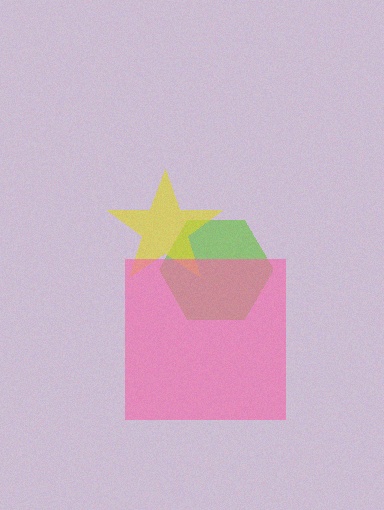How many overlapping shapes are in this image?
There are 3 overlapping shapes in the image.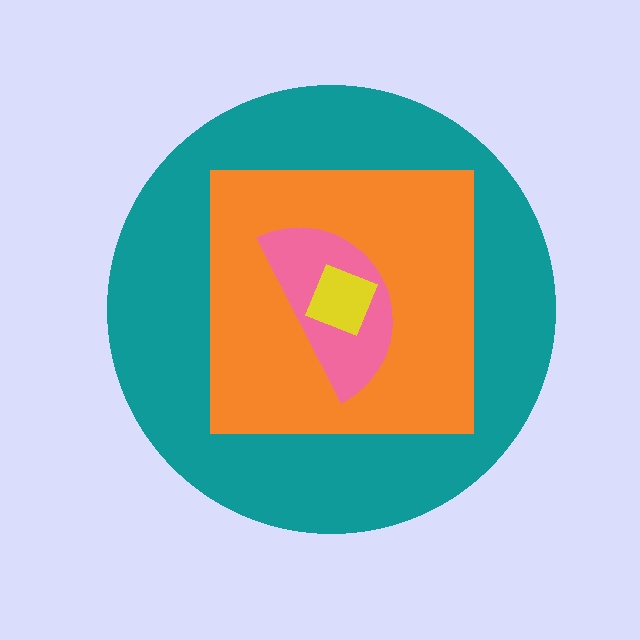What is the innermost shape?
The yellow diamond.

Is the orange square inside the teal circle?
Yes.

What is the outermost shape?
The teal circle.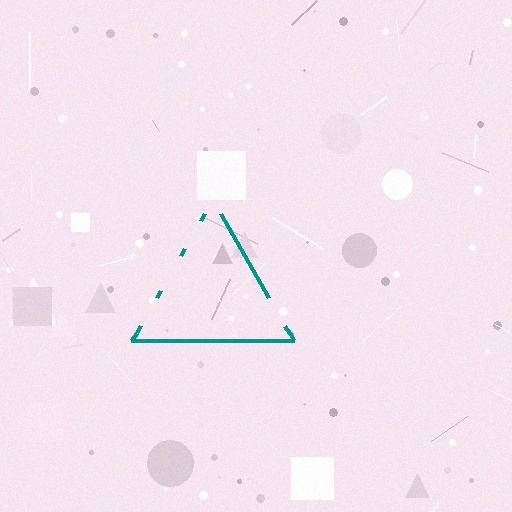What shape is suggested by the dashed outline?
The dashed outline suggests a triangle.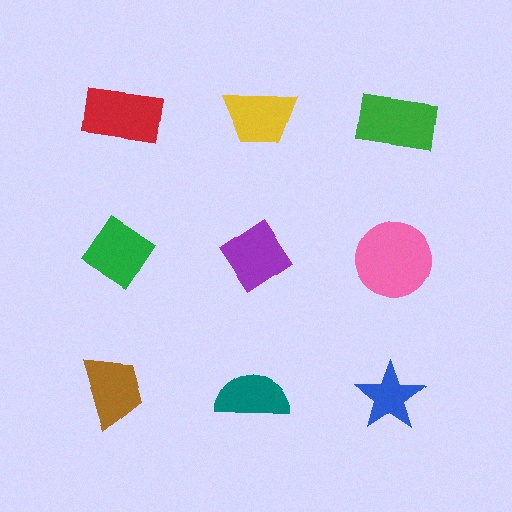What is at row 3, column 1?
A brown trapezoid.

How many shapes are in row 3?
3 shapes.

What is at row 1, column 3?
A green rectangle.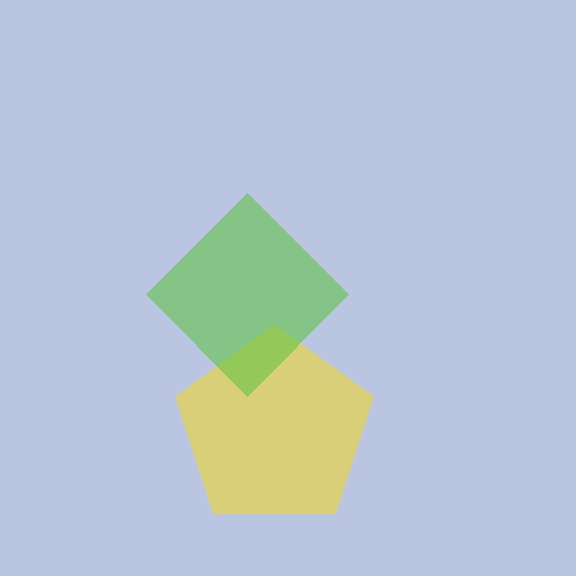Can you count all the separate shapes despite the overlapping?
Yes, there are 2 separate shapes.